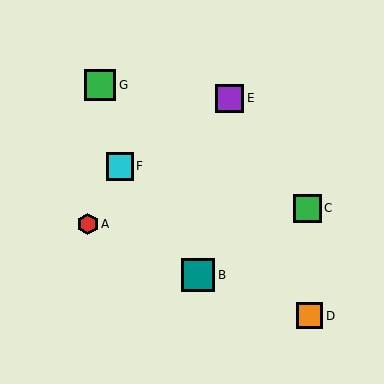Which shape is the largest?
The teal square (labeled B) is the largest.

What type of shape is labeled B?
Shape B is a teal square.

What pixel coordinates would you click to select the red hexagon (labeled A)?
Click at (88, 224) to select the red hexagon A.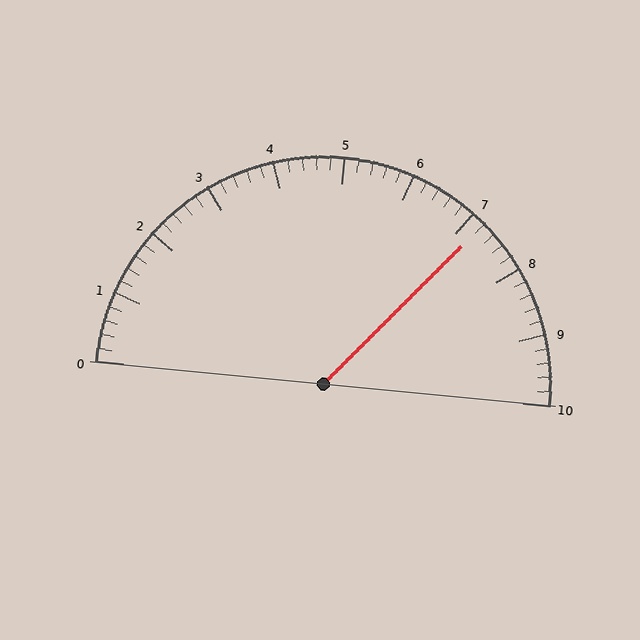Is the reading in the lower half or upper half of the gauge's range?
The reading is in the upper half of the range (0 to 10).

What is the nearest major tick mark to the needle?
The nearest major tick mark is 7.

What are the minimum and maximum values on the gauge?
The gauge ranges from 0 to 10.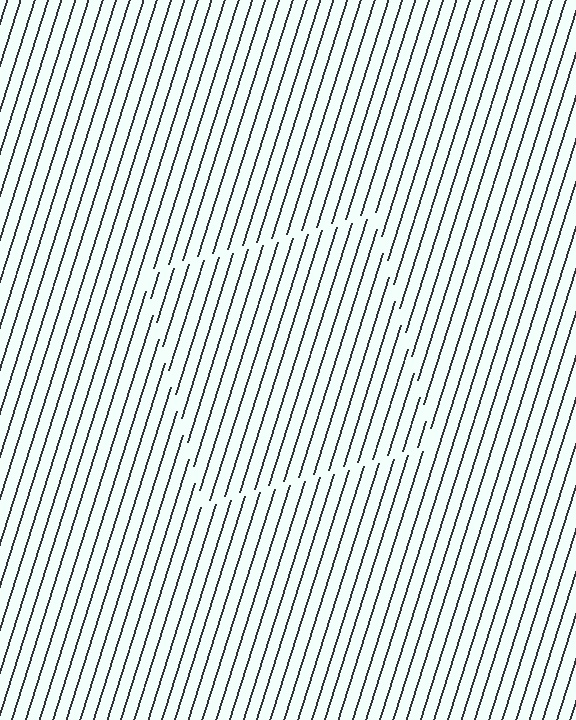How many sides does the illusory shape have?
4 sides — the line-ends trace a square.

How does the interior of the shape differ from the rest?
The interior of the shape contains the same grating, shifted by half a period — the contour is defined by the phase discontinuity where line-ends from the inner and outer gratings abut.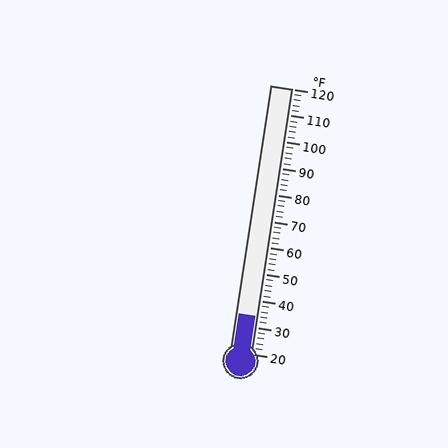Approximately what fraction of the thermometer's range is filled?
The thermometer is filled to approximately 15% of its range.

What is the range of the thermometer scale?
The thermometer scale ranges from 20°F to 120°F.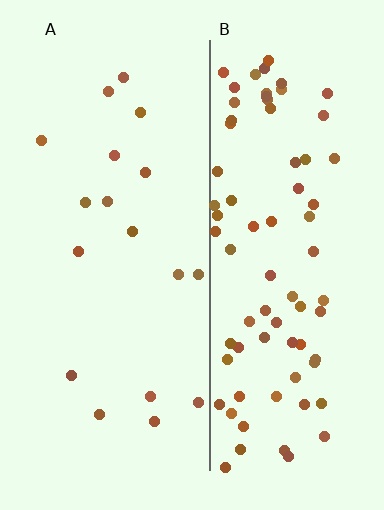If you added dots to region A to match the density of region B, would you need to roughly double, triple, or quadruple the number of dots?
Approximately quadruple.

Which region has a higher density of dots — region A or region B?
B (the right).